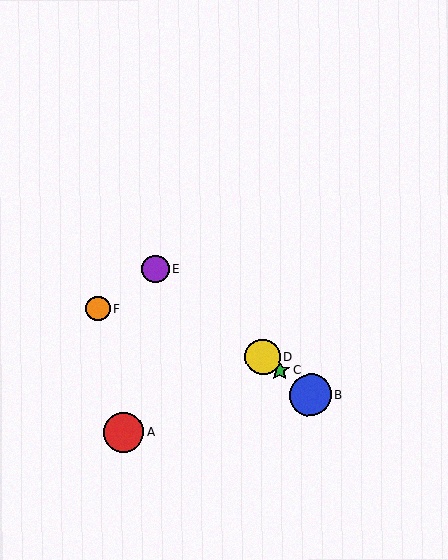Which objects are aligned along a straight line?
Objects B, C, D, E are aligned along a straight line.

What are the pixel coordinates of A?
Object A is at (123, 432).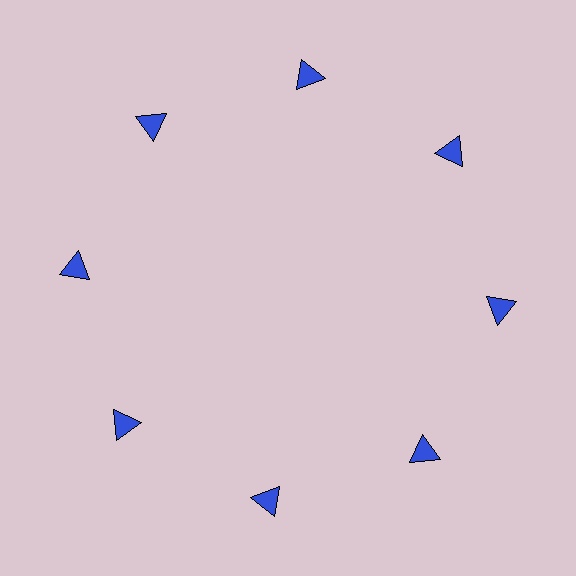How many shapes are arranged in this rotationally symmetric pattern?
There are 8 shapes, arranged in 8 groups of 1.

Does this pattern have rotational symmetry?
Yes, this pattern has 8-fold rotational symmetry. It looks the same after rotating 45 degrees around the center.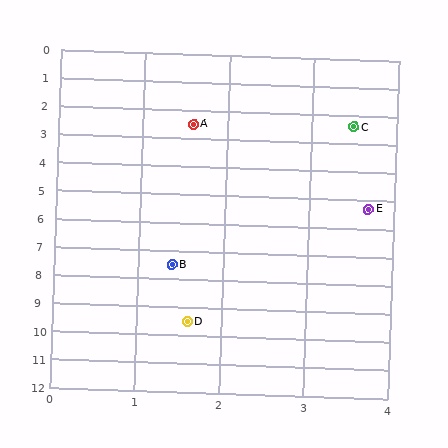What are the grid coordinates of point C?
Point C is at approximately (3.5, 2.4).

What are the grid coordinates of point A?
Point A is at approximately (1.6, 2.5).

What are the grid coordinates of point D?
Point D is at approximately (1.6, 9.5).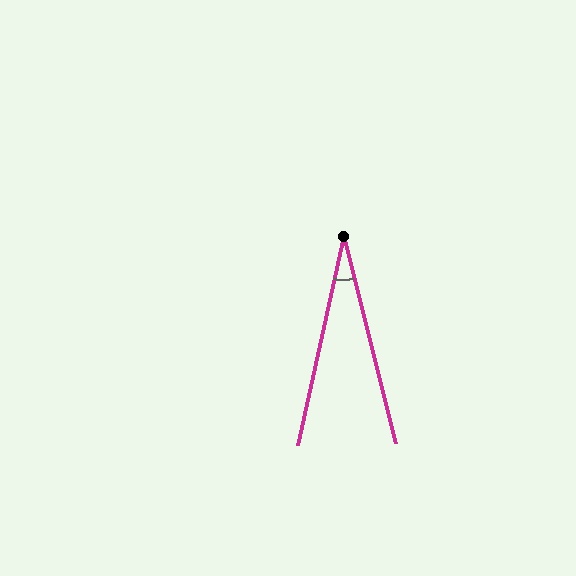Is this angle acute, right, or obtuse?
It is acute.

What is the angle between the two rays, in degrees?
Approximately 27 degrees.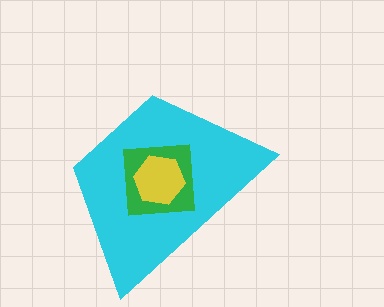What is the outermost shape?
The cyan trapezoid.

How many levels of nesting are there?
3.